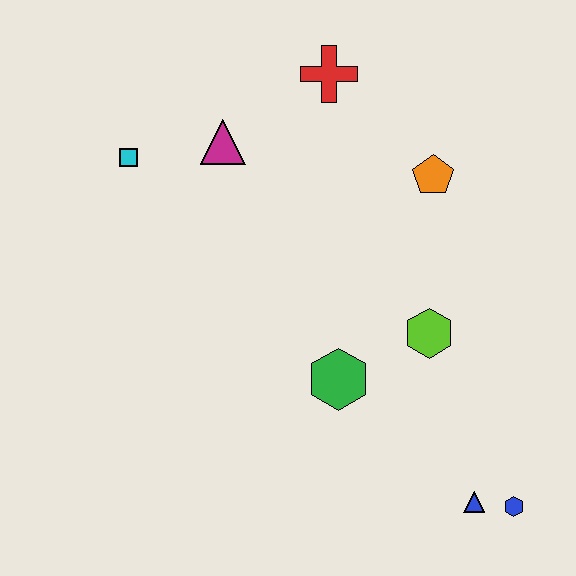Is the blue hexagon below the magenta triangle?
Yes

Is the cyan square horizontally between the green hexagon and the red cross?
No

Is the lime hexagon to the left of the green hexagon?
No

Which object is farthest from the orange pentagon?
The blue hexagon is farthest from the orange pentagon.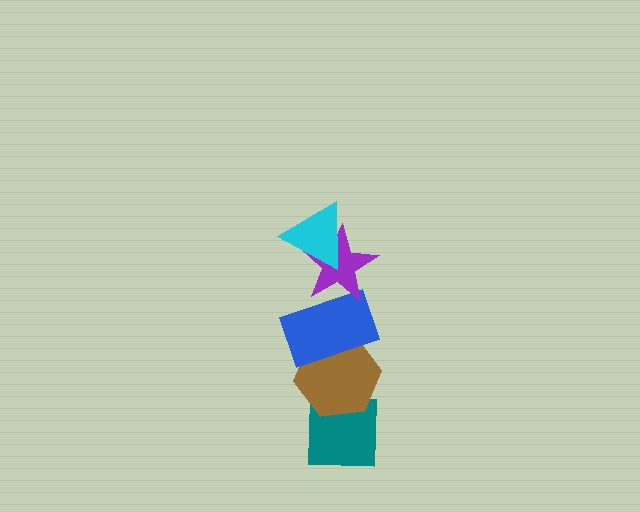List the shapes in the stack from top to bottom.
From top to bottom: the cyan triangle, the purple star, the blue rectangle, the brown hexagon, the teal square.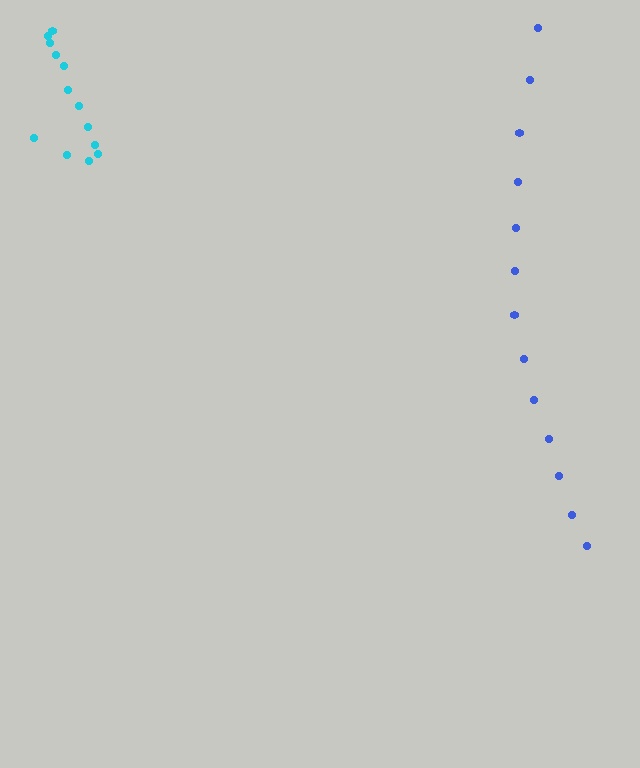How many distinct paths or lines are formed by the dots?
There are 2 distinct paths.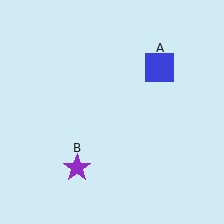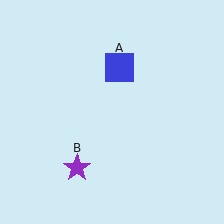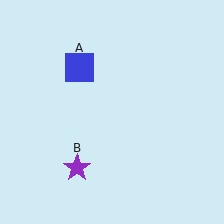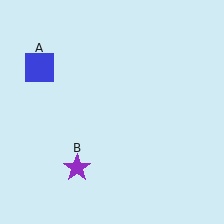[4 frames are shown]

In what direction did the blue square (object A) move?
The blue square (object A) moved left.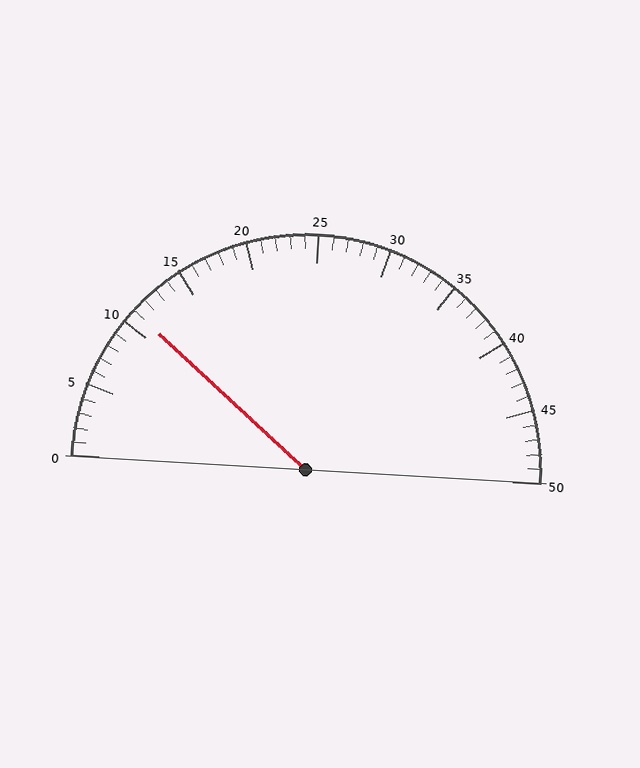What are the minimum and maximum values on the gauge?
The gauge ranges from 0 to 50.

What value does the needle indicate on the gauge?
The needle indicates approximately 11.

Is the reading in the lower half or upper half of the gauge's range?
The reading is in the lower half of the range (0 to 50).